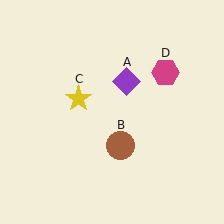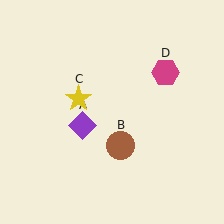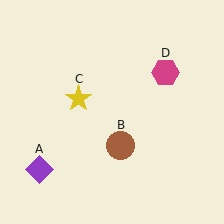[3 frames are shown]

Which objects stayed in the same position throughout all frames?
Brown circle (object B) and yellow star (object C) and magenta hexagon (object D) remained stationary.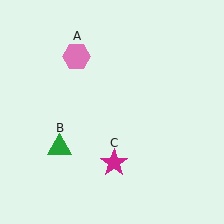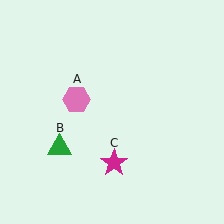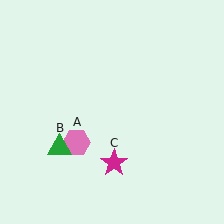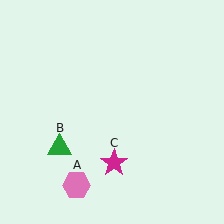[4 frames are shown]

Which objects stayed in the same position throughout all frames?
Green triangle (object B) and magenta star (object C) remained stationary.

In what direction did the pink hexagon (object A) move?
The pink hexagon (object A) moved down.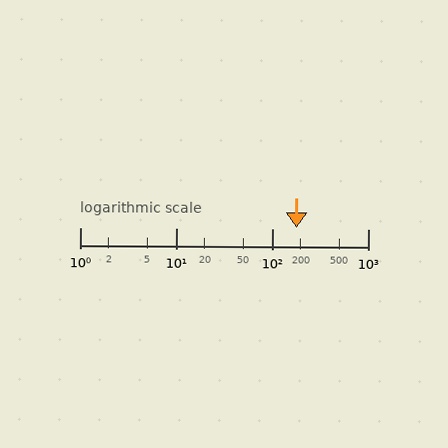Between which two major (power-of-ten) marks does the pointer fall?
The pointer is between 100 and 1000.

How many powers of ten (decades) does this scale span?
The scale spans 3 decades, from 1 to 1000.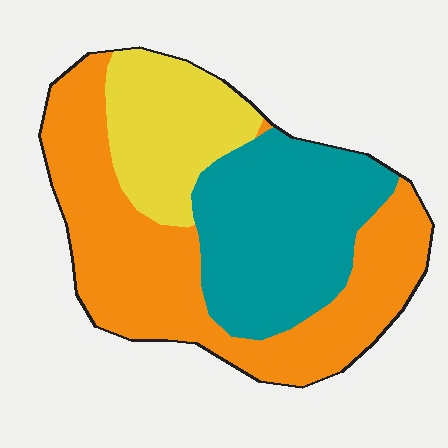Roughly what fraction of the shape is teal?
Teal covers 33% of the shape.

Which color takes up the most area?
Orange, at roughly 45%.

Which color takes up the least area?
Yellow, at roughly 20%.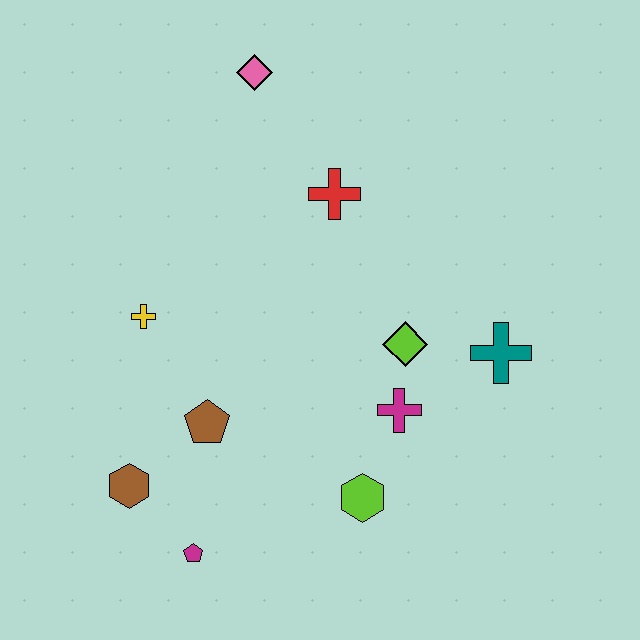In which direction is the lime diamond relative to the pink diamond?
The lime diamond is below the pink diamond.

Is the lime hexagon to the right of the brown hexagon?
Yes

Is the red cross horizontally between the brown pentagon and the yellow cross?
No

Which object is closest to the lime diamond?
The magenta cross is closest to the lime diamond.